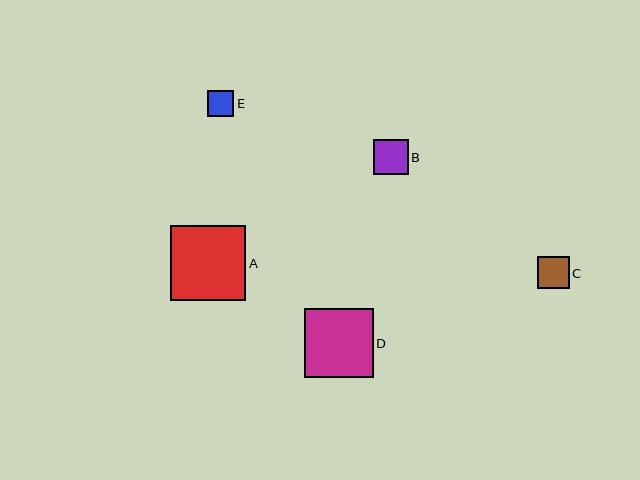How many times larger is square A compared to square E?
Square A is approximately 2.8 times the size of square E.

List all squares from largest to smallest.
From largest to smallest: A, D, B, C, E.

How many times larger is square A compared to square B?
Square A is approximately 2.1 times the size of square B.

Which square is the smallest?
Square E is the smallest with a size of approximately 26 pixels.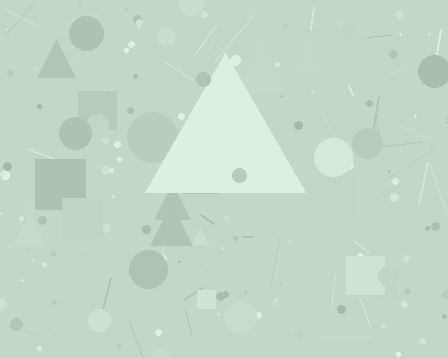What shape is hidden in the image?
A triangle is hidden in the image.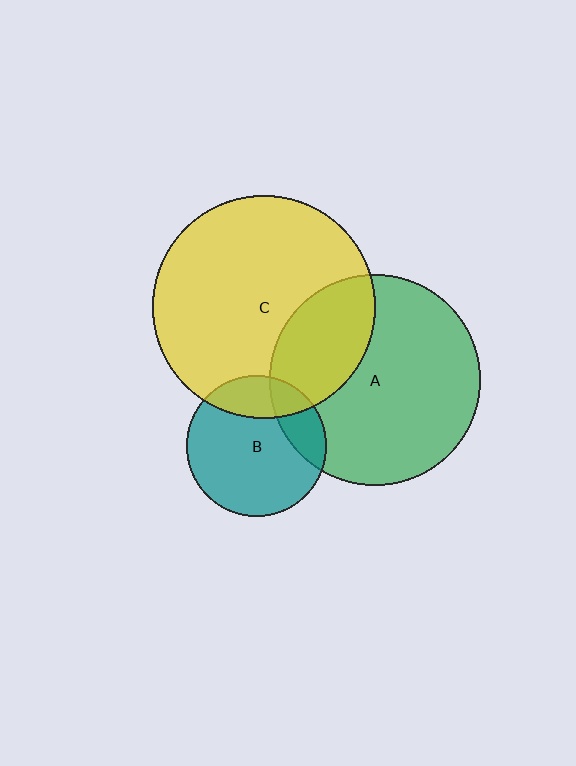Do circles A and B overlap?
Yes.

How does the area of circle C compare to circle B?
Approximately 2.5 times.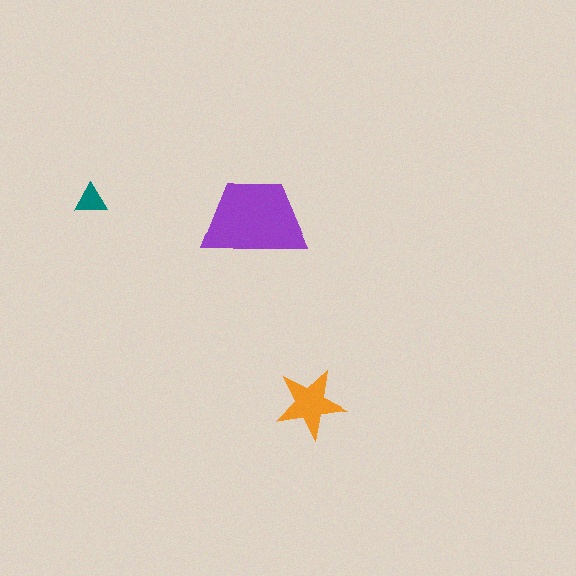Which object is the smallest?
The teal triangle.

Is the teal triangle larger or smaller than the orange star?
Smaller.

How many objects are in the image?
There are 3 objects in the image.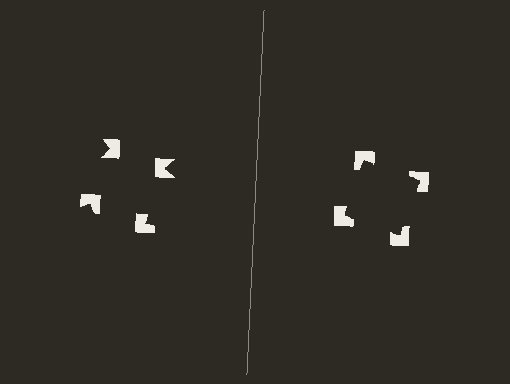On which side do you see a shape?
An illusory square appears on the right side. On the left side the wedge cuts are rotated, so no coherent shape forms.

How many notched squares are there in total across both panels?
8 — 4 on each side.